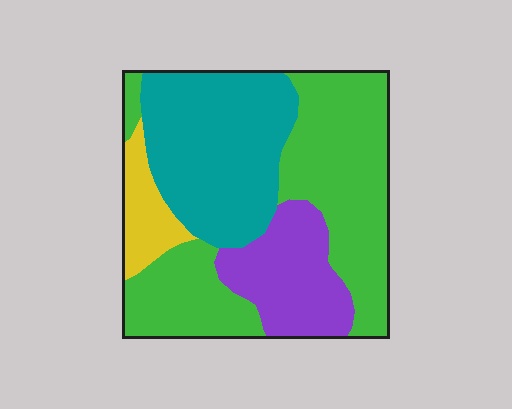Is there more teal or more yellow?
Teal.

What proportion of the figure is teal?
Teal takes up about one third (1/3) of the figure.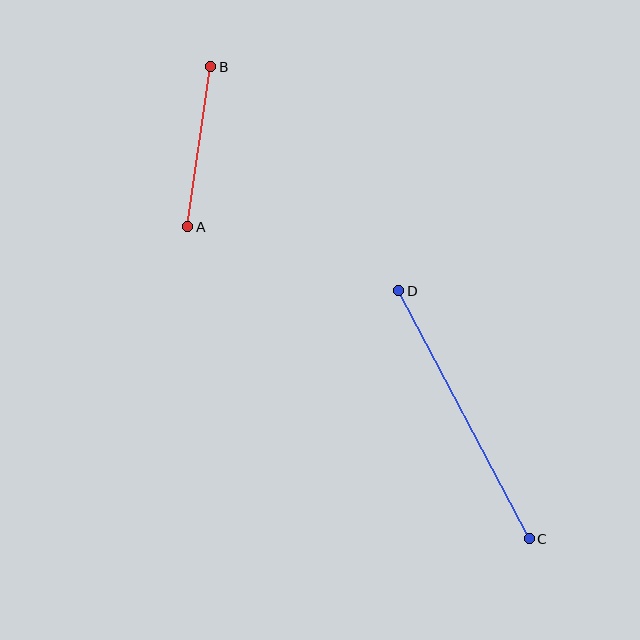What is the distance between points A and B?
The distance is approximately 162 pixels.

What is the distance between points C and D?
The distance is approximately 280 pixels.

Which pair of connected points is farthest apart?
Points C and D are farthest apart.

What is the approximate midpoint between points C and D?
The midpoint is at approximately (464, 415) pixels.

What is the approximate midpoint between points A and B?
The midpoint is at approximately (199, 147) pixels.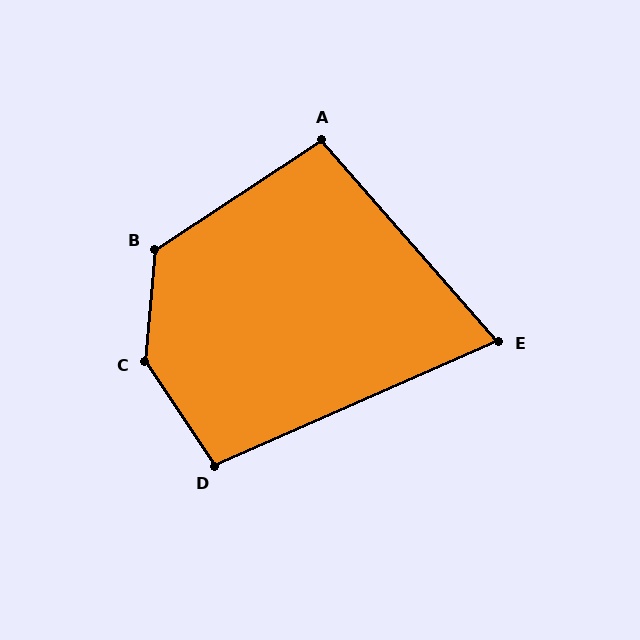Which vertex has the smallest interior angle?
E, at approximately 72 degrees.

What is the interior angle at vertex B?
Approximately 128 degrees (obtuse).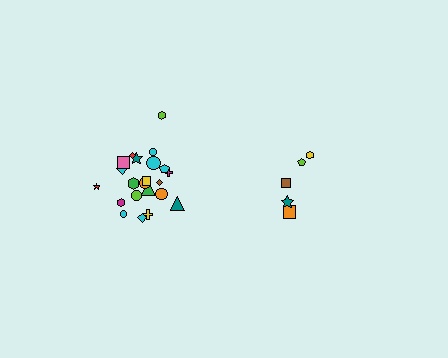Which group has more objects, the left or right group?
The left group.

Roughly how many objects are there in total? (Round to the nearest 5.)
Roughly 25 objects in total.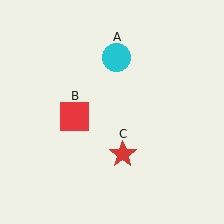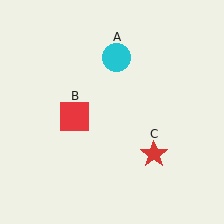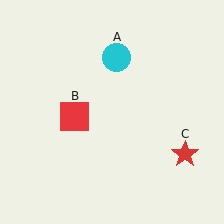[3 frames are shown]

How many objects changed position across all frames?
1 object changed position: red star (object C).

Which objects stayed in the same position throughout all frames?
Cyan circle (object A) and red square (object B) remained stationary.